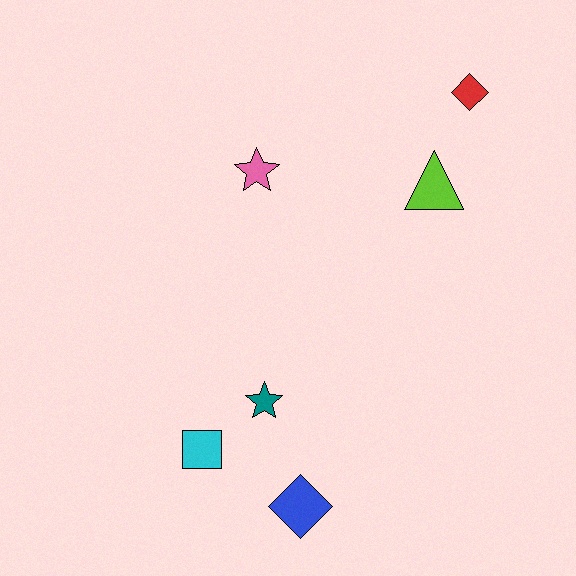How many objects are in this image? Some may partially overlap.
There are 6 objects.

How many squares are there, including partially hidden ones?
There is 1 square.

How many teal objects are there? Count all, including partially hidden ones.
There is 1 teal object.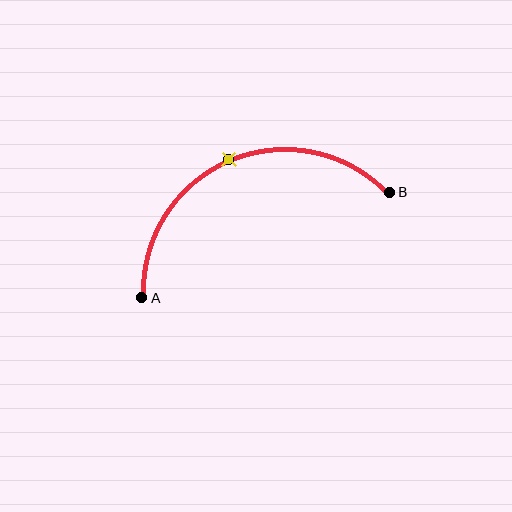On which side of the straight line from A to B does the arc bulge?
The arc bulges above the straight line connecting A and B.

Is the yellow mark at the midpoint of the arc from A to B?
Yes. The yellow mark lies on the arc at equal arc-length from both A and B — it is the arc midpoint.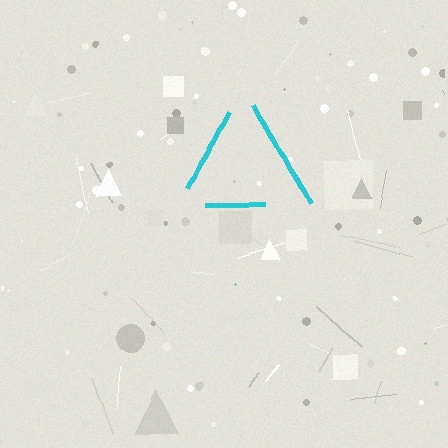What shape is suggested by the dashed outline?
The dashed outline suggests a triangle.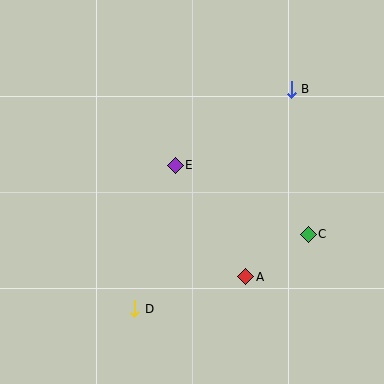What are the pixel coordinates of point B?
Point B is at (291, 89).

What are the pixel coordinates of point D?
Point D is at (135, 309).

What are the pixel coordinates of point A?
Point A is at (246, 277).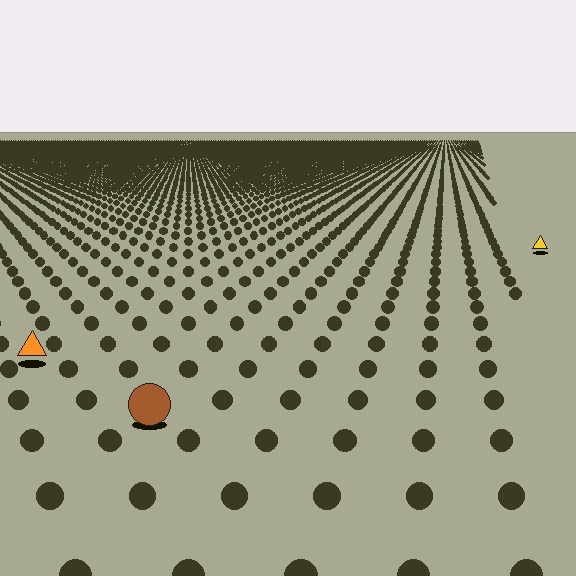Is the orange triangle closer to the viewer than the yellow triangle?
Yes. The orange triangle is closer — you can tell from the texture gradient: the ground texture is coarser near it.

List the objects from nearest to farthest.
From nearest to farthest: the brown circle, the orange triangle, the yellow triangle.